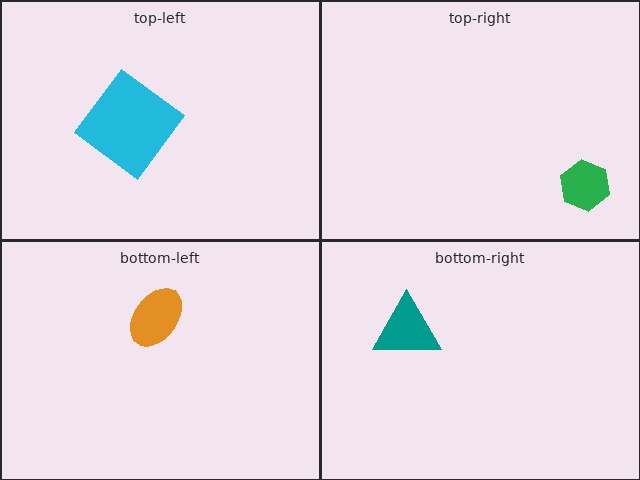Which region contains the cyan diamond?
The top-left region.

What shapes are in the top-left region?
The cyan diamond.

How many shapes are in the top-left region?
1.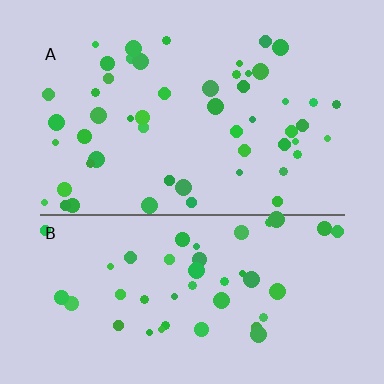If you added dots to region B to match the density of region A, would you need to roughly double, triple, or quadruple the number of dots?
Approximately double.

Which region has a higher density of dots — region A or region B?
A (the top).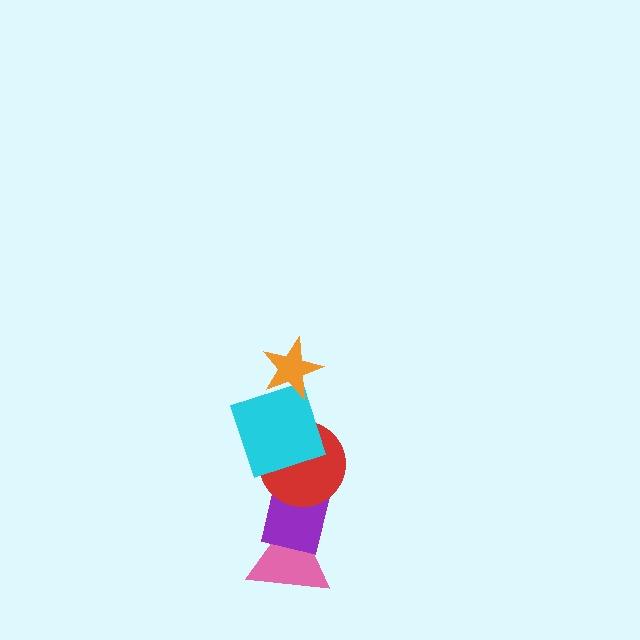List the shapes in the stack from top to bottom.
From top to bottom: the orange star, the cyan square, the red circle, the purple rectangle, the pink triangle.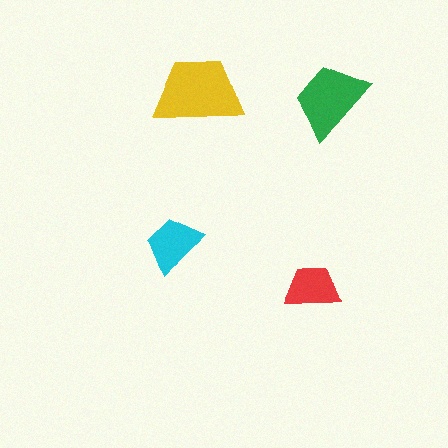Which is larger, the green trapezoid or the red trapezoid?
The green one.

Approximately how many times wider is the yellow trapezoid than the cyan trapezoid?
About 1.5 times wider.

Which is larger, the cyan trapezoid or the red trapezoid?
The cyan one.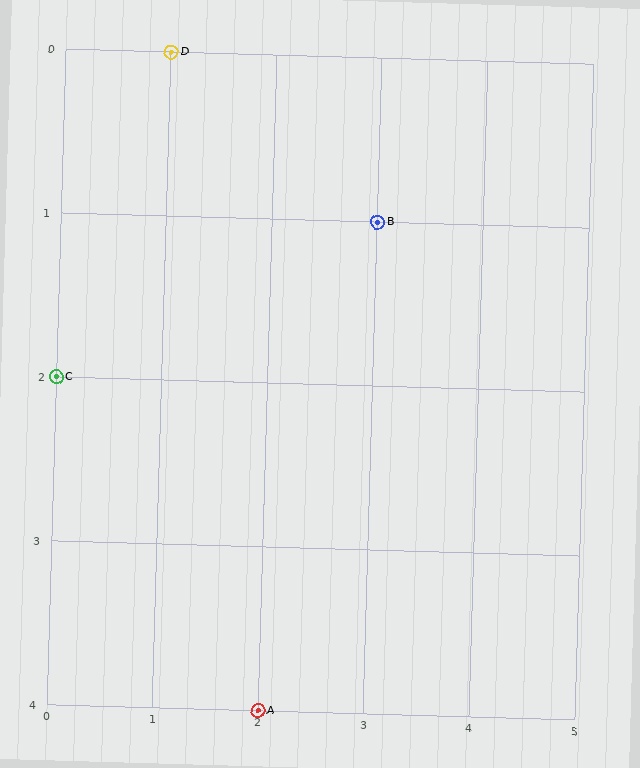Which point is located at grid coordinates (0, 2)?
Point C is at (0, 2).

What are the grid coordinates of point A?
Point A is at grid coordinates (2, 4).